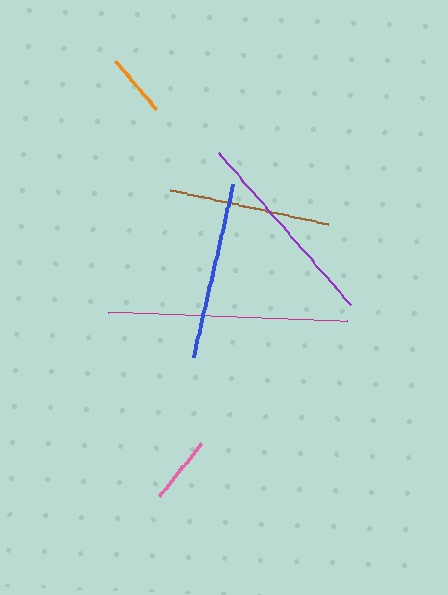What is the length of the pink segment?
The pink segment is approximately 67 pixels long.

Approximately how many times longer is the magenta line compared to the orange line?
The magenta line is approximately 3.8 times the length of the orange line.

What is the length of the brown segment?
The brown segment is approximately 161 pixels long.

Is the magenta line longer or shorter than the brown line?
The magenta line is longer than the brown line.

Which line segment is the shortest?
The orange line is the shortest at approximately 63 pixels.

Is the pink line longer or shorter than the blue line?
The blue line is longer than the pink line.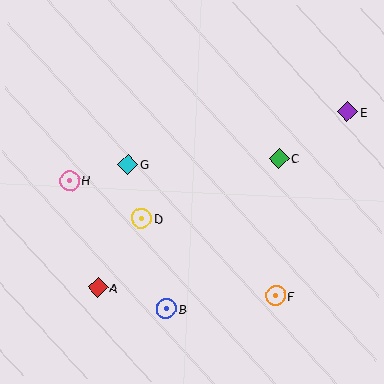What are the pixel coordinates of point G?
Point G is at (128, 164).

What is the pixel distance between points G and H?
The distance between G and H is 60 pixels.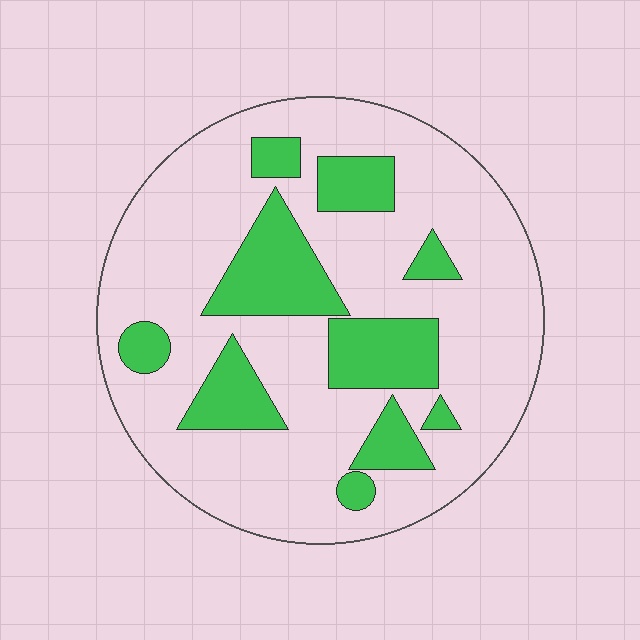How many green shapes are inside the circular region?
10.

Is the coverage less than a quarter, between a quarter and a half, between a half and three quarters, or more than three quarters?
Less than a quarter.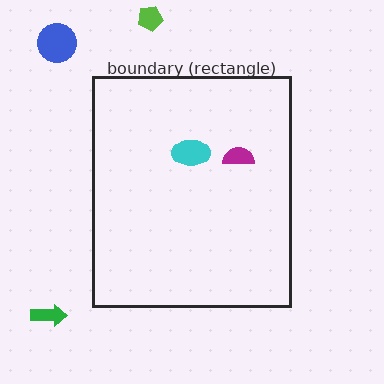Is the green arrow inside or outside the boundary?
Outside.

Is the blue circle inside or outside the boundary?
Outside.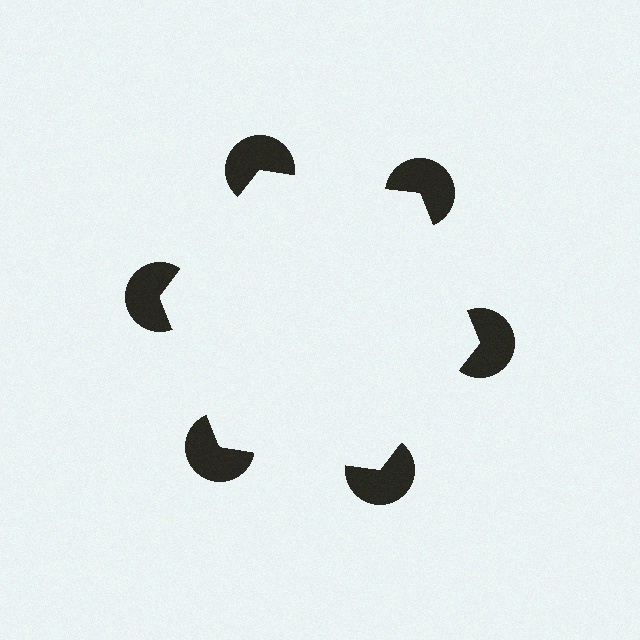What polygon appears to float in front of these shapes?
An illusory hexagon — its edges are inferred from the aligned wedge cuts in the pac-man discs, not physically drawn.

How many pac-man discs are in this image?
There are 6 — one at each vertex of the illusory hexagon.